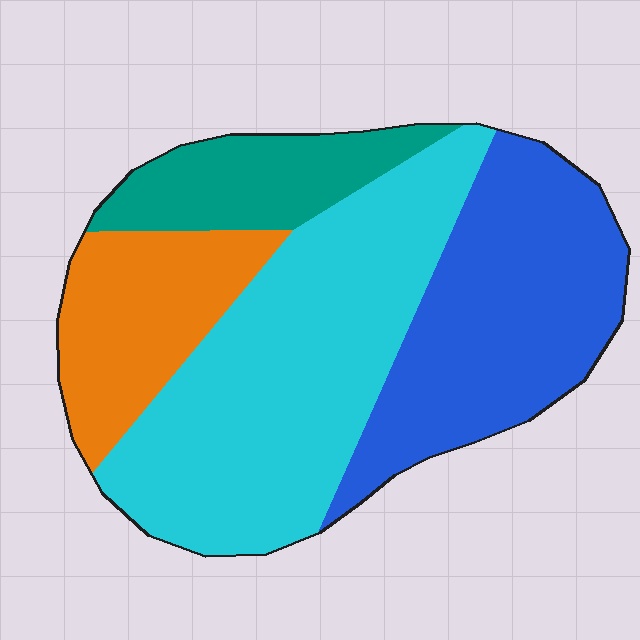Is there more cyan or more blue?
Cyan.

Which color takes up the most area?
Cyan, at roughly 40%.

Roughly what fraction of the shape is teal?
Teal takes up less than a sixth of the shape.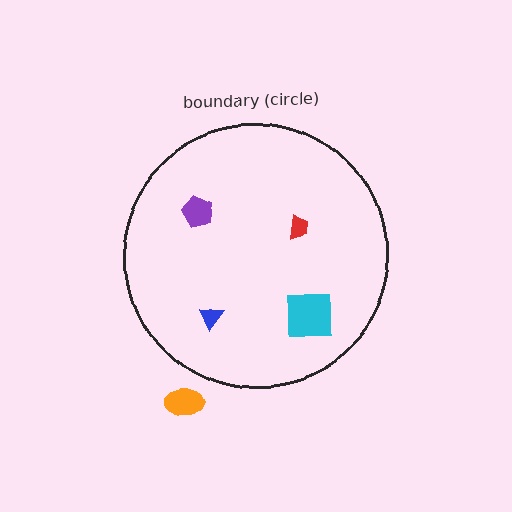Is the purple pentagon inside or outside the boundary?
Inside.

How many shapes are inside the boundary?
4 inside, 1 outside.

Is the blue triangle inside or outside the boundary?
Inside.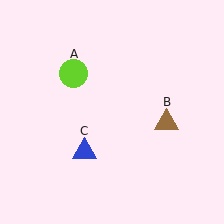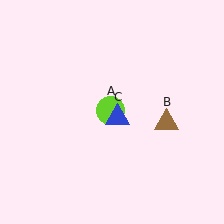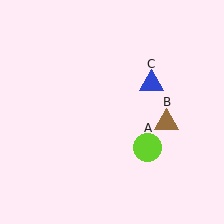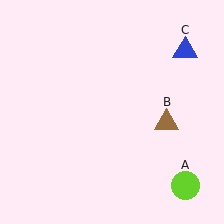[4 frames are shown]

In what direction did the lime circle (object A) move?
The lime circle (object A) moved down and to the right.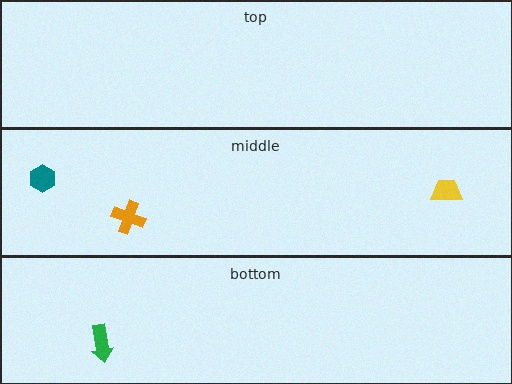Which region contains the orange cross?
The middle region.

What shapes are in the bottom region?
The green arrow.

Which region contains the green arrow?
The bottom region.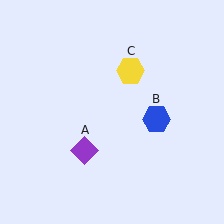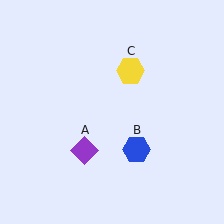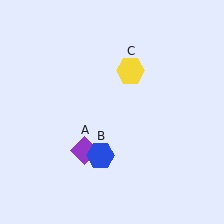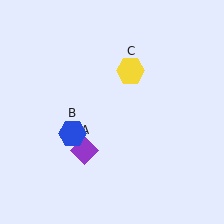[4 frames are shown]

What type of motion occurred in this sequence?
The blue hexagon (object B) rotated clockwise around the center of the scene.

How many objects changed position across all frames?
1 object changed position: blue hexagon (object B).